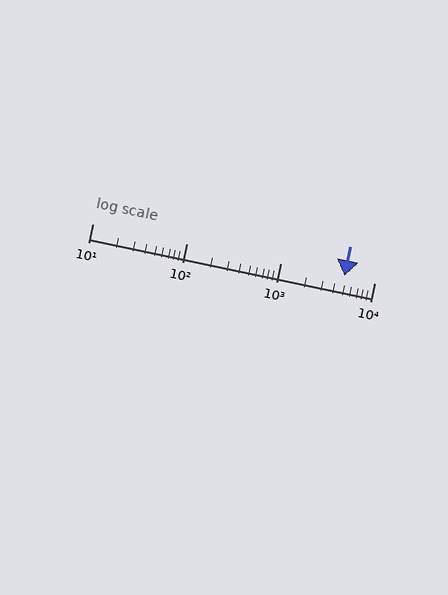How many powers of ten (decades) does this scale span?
The scale spans 3 decades, from 10 to 10000.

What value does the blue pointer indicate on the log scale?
The pointer indicates approximately 4800.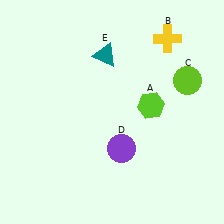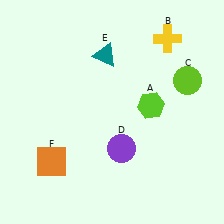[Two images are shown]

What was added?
An orange square (F) was added in Image 2.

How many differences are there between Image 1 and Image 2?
There is 1 difference between the two images.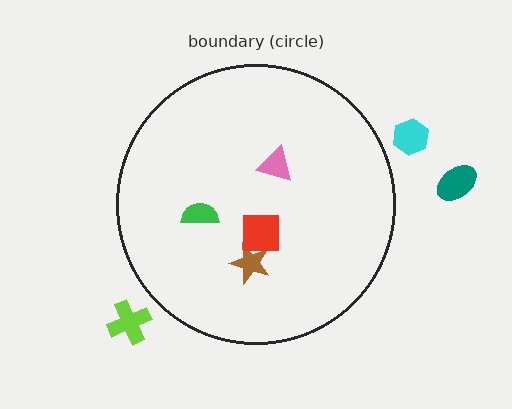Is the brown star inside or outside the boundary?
Inside.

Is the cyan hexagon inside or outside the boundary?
Outside.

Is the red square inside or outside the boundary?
Inside.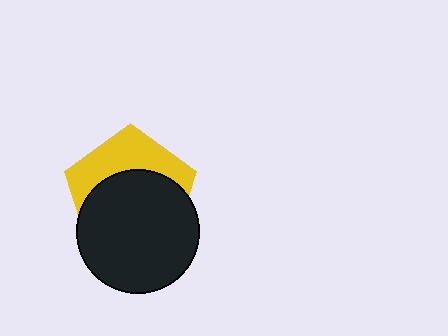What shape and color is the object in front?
The object in front is a black circle.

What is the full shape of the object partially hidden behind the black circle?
The partially hidden object is a yellow pentagon.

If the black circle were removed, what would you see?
You would see the complete yellow pentagon.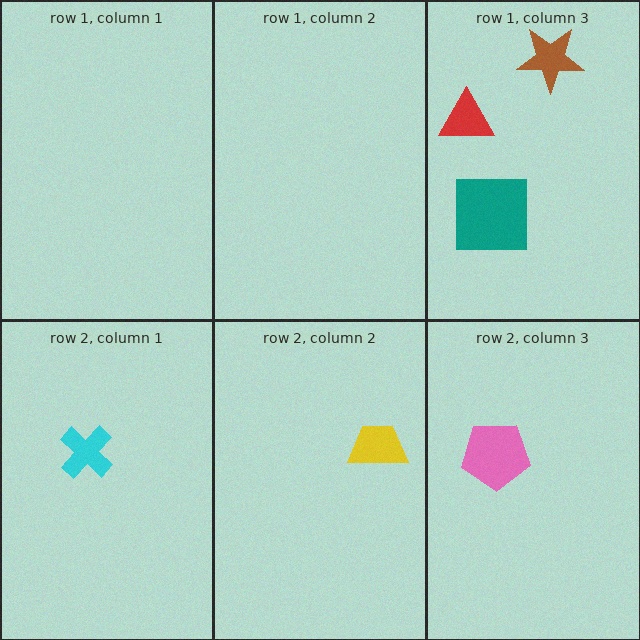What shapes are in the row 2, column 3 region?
The pink pentagon.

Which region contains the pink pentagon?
The row 2, column 3 region.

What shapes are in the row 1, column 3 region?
The red triangle, the teal square, the brown star.